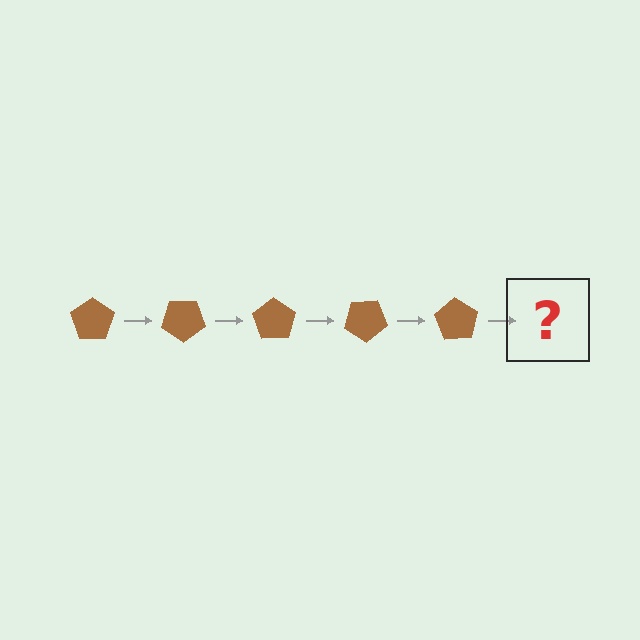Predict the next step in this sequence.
The next step is a brown pentagon rotated 175 degrees.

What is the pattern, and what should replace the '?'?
The pattern is that the pentagon rotates 35 degrees each step. The '?' should be a brown pentagon rotated 175 degrees.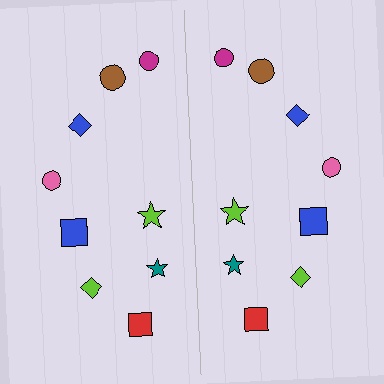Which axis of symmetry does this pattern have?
The pattern has a vertical axis of symmetry running through the center of the image.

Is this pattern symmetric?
Yes, this pattern has bilateral (reflection) symmetry.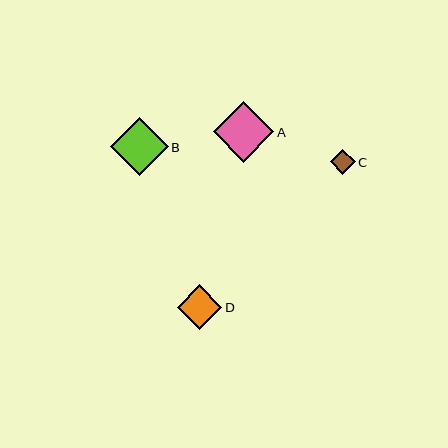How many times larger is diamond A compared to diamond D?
Diamond A is approximately 1.3 times the size of diamond D.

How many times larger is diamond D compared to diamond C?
Diamond D is approximately 1.8 times the size of diamond C.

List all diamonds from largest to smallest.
From largest to smallest: A, B, D, C.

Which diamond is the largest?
Diamond A is the largest with a size of approximately 60 pixels.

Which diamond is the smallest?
Diamond C is the smallest with a size of approximately 25 pixels.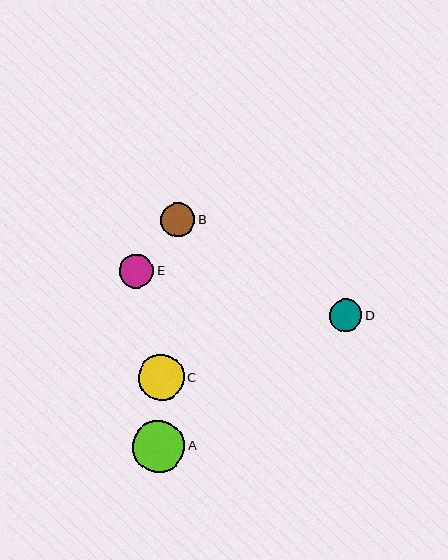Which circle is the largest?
Circle A is the largest with a size of approximately 52 pixels.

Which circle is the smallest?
Circle D is the smallest with a size of approximately 32 pixels.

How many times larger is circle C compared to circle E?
Circle C is approximately 1.3 times the size of circle E.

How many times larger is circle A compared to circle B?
Circle A is approximately 1.5 times the size of circle B.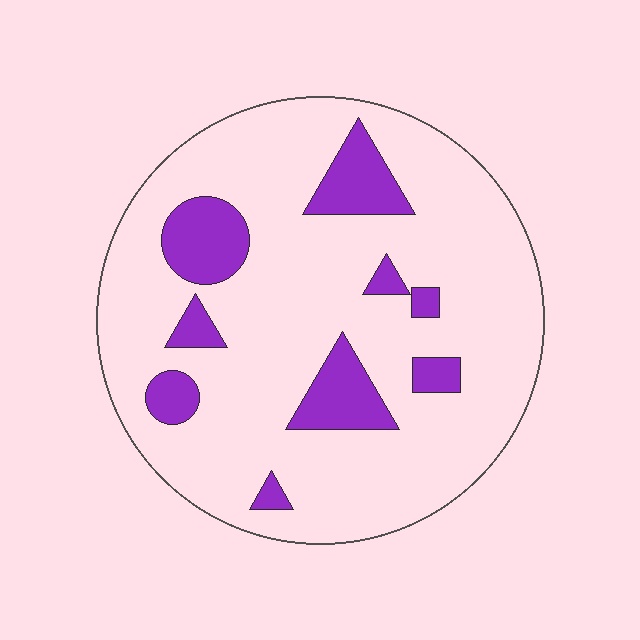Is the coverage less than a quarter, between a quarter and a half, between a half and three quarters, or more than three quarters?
Less than a quarter.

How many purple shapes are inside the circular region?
9.